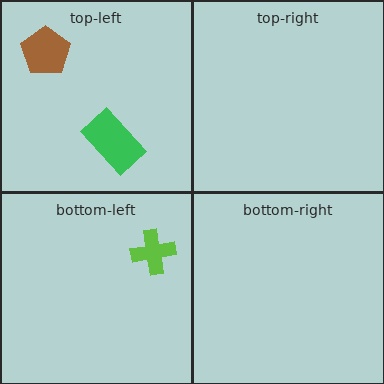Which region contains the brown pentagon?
The top-left region.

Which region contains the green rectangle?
The top-left region.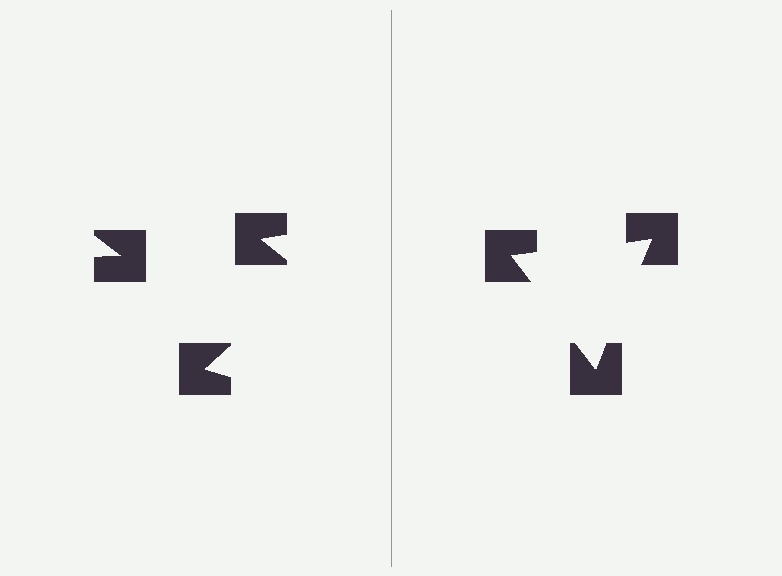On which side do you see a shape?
An illusory triangle appears on the right side. On the left side the wedge cuts are rotated, so no coherent shape forms.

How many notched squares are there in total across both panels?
6 — 3 on each side.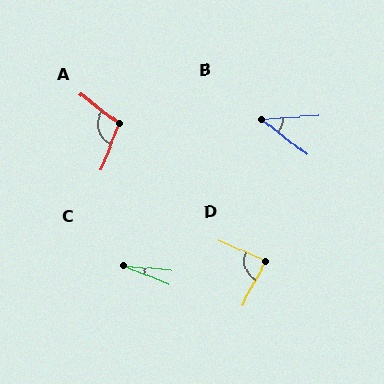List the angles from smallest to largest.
C (17°), B (41°), D (85°), A (105°).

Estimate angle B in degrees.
Approximately 41 degrees.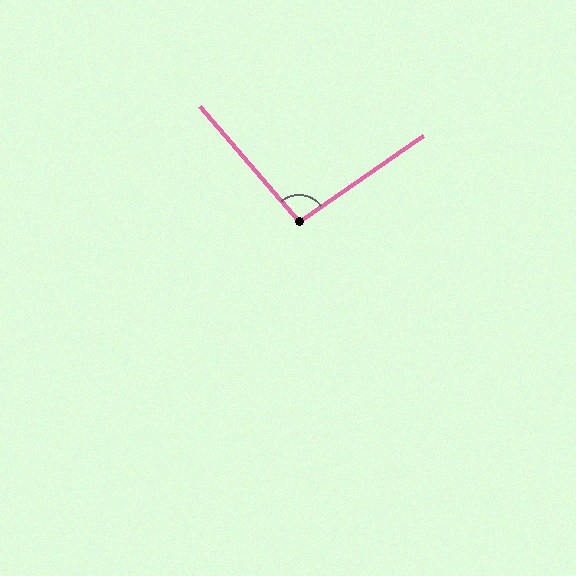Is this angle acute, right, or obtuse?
It is obtuse.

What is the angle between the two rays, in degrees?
Approximately 96 degrees.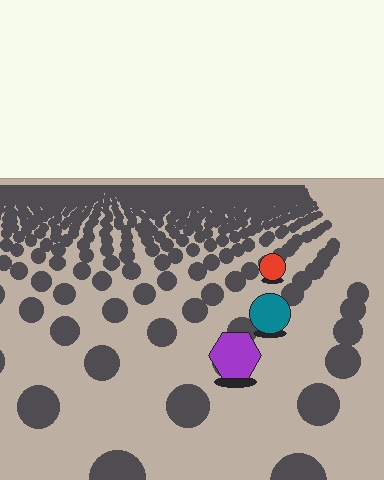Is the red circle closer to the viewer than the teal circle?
No. The teal circle is closer — you can tell from the texture gradient: the ground texture is coarser near it.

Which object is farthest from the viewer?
The red circle is farthest from the viewer. It appears smaller and the ground texture around it is denser.